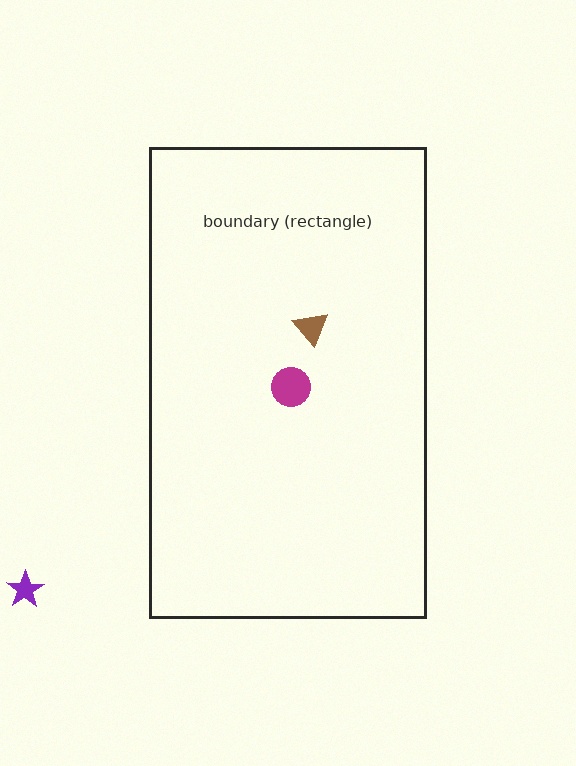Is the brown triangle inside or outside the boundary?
Inside.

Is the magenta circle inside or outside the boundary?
Inside.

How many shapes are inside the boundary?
2 inside, 1 outside.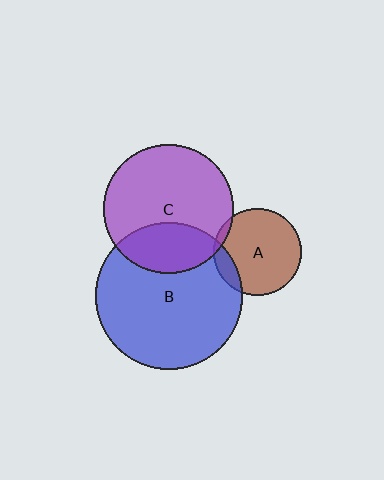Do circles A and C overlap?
Yes.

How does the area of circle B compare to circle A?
Approximately 2.9 times.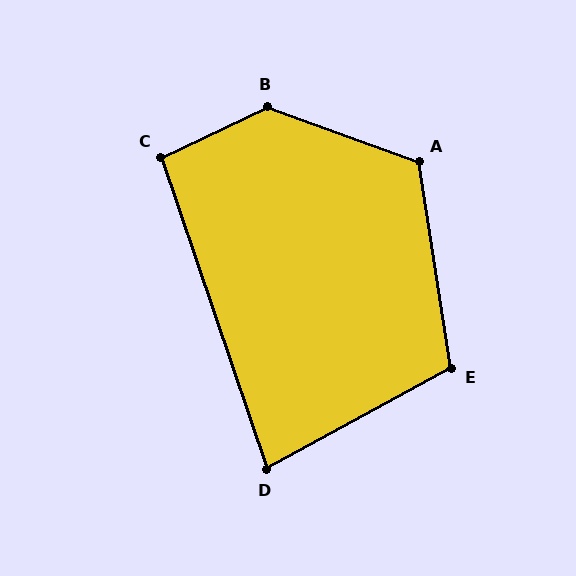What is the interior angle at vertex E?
Approximately 110 degrees (obtuse).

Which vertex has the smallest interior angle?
D, at approximately 80 degrees.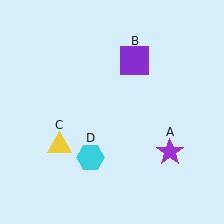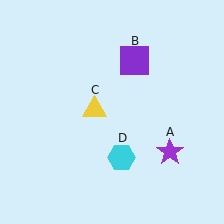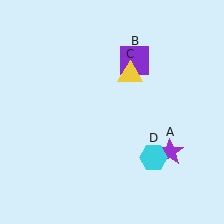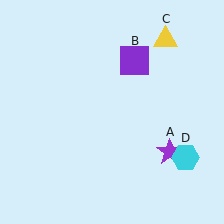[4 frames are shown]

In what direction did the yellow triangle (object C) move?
The yellow triangle (object C) moved up and to the right.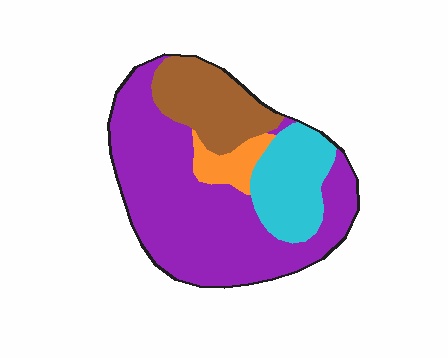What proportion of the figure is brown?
Brown covers roughly 20% of the figure.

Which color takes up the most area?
Purple, at roughly 60%.